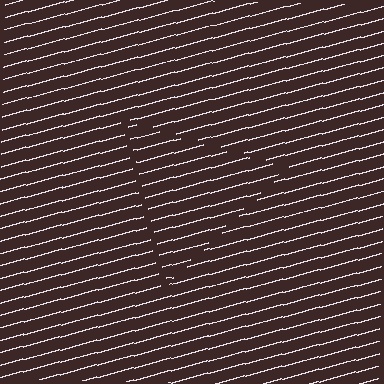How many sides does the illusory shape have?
3 sides — the line-ends trace a triangle.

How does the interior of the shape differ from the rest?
The interior of the shape contains the same grating, shifted by half a period — the contour is defined by the phase discontinuity where line-ends from the inner and outer gratings abut.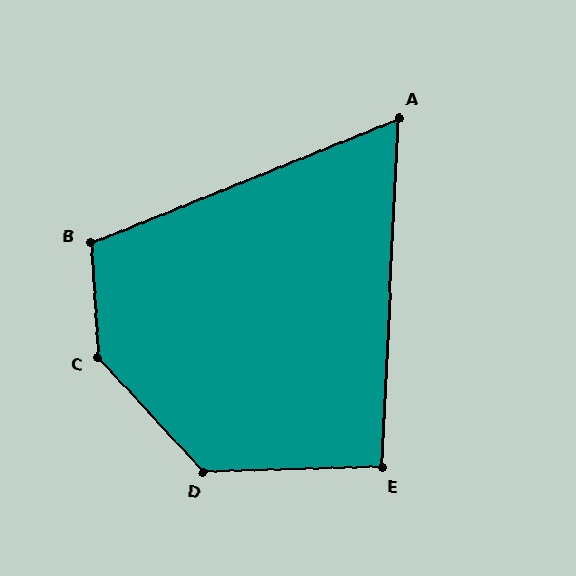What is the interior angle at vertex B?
Approximately 108 degrees (obtuse).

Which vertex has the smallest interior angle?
A, at approximately 65 degrees.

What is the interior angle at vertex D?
Approximately 131 degrees (obtuse).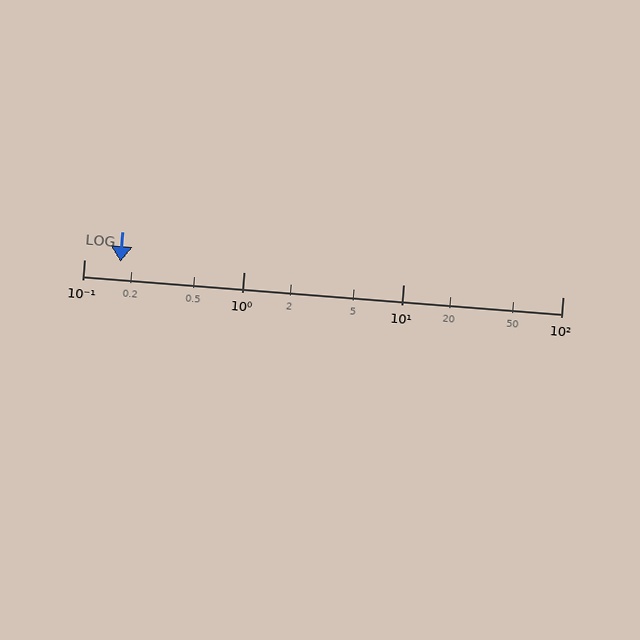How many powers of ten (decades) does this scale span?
The scale spans 3 decades, from 0.1 to 100.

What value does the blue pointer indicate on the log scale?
The pointer indicates approximately 0.17.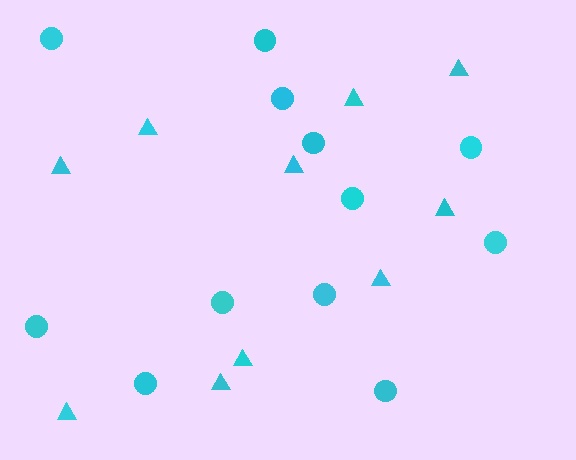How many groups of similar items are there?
There are 2 groups: one group of circles (12) and one group of triangles (10).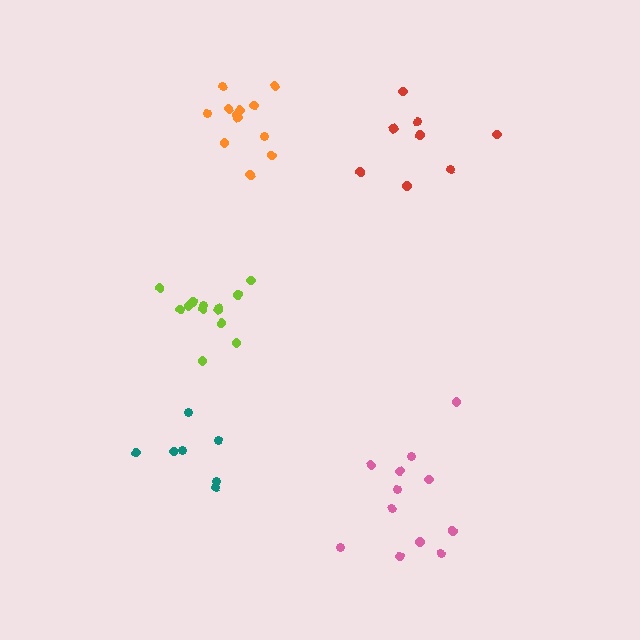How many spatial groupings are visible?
There are 5 spatial groupings.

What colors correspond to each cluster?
The clusters are colored: lime, teal, red, orange, pink.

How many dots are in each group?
Group 1: 13 dots, Group 2: 7 dots, Group 3: 9 dots, Group 4: 12 dots, Group 5: 12 dots (53 total).